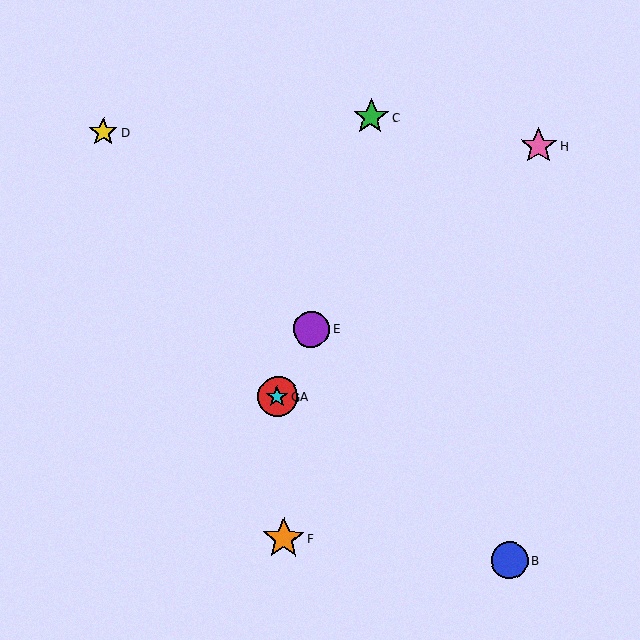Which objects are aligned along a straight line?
Objects A, E, G are aligned along a straight line.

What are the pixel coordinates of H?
Object H is at (539, 146).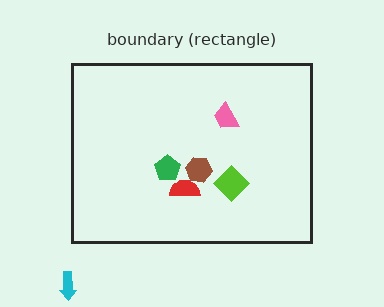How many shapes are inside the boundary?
5 inside, 1 outside.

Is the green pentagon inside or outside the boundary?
Inside.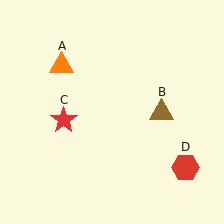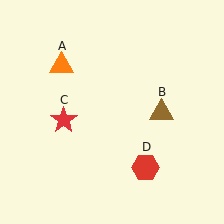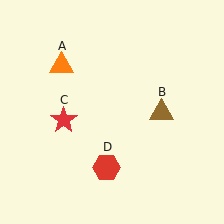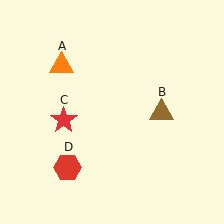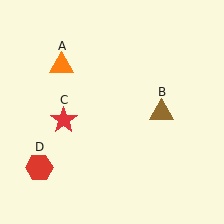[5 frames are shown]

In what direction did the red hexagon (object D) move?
The red hexagon (object D) moved left.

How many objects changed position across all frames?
1 object changed position: red hexagon (object D).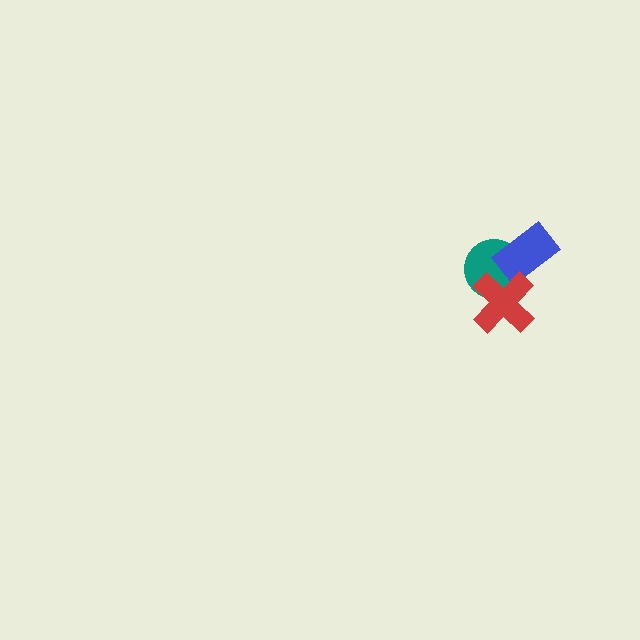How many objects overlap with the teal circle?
2 objects overlap with the teal circle.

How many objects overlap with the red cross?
2 objects overlap with the red cross.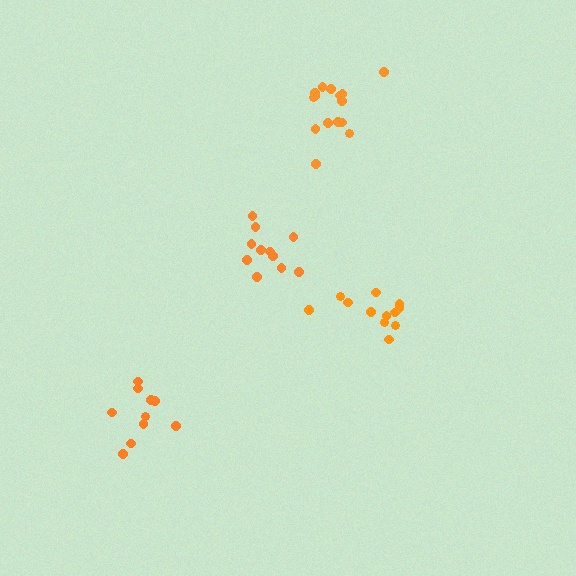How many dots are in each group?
Group 1: 11 dots, Group 2: 15 dots, Group 3: 12 dots, Group 4: 10 dots (48 total).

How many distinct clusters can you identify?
There are 4 distinct clusters.